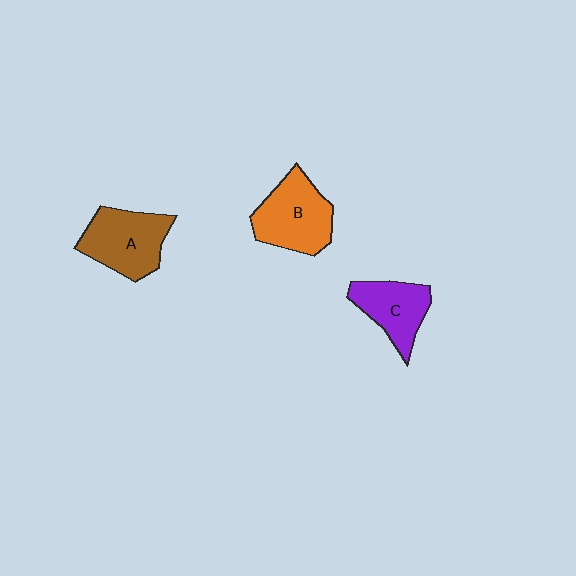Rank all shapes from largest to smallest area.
From largest to smallest: B (orange), A (brown), C (purple).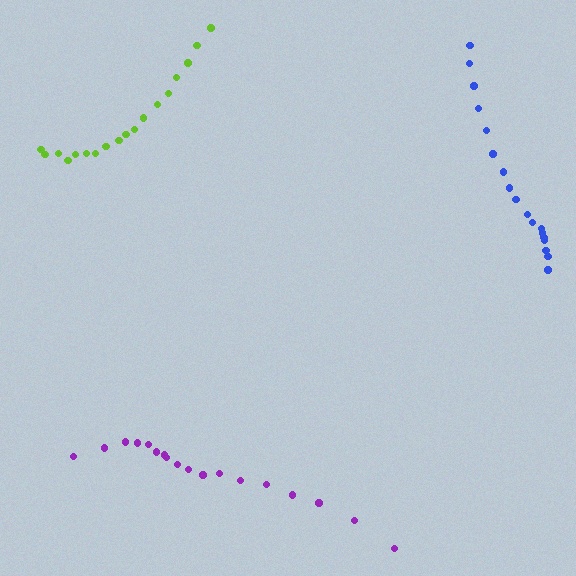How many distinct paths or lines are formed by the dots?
There are 3 distinct paths.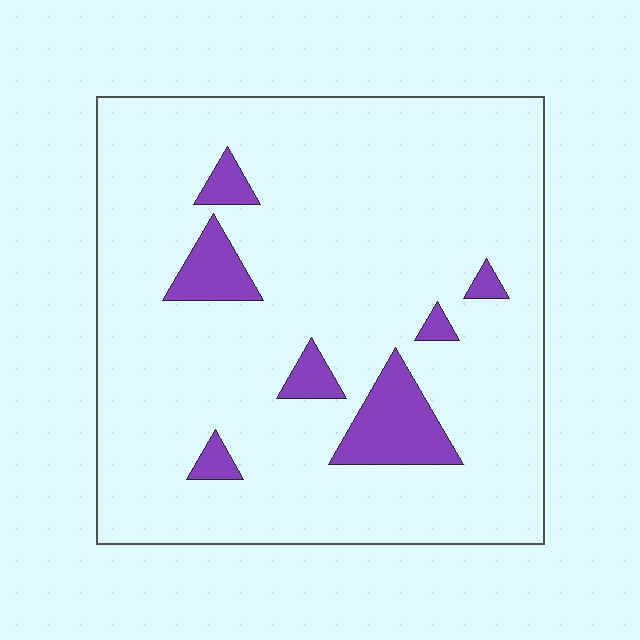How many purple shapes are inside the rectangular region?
7.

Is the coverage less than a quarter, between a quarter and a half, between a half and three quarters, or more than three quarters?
Less than a quarter.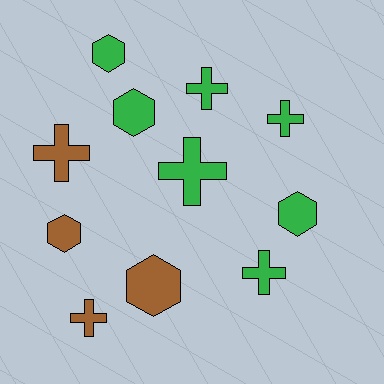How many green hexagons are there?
There are 3 green hexagons.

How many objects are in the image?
There are 11 objects.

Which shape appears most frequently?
Cross, with 6 objects.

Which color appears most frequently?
Green, with 7 objects.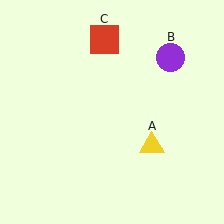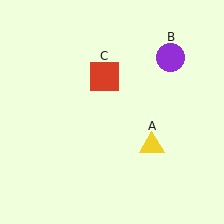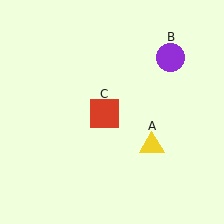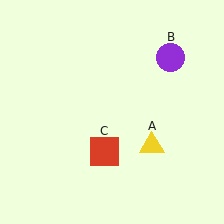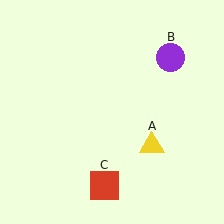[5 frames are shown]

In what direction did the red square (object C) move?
The red square (object C) moved down.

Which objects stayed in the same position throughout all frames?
Yellow triangle (object A) and purple circle (object B) remained stationary.